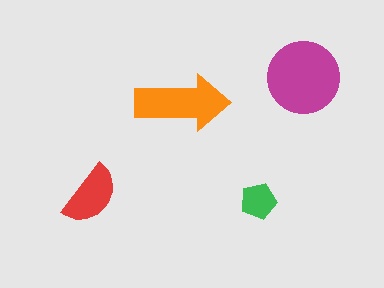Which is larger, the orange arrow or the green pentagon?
The orange arrow.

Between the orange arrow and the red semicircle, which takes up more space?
The orange arrow.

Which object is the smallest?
The green pentagon.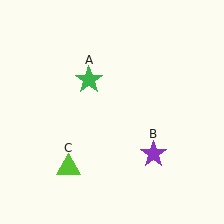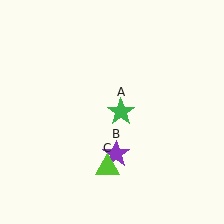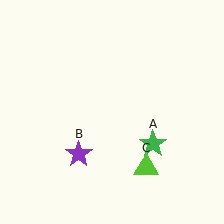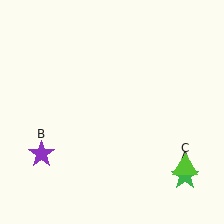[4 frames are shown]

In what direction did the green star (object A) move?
The green star (object A) moved down and to the right.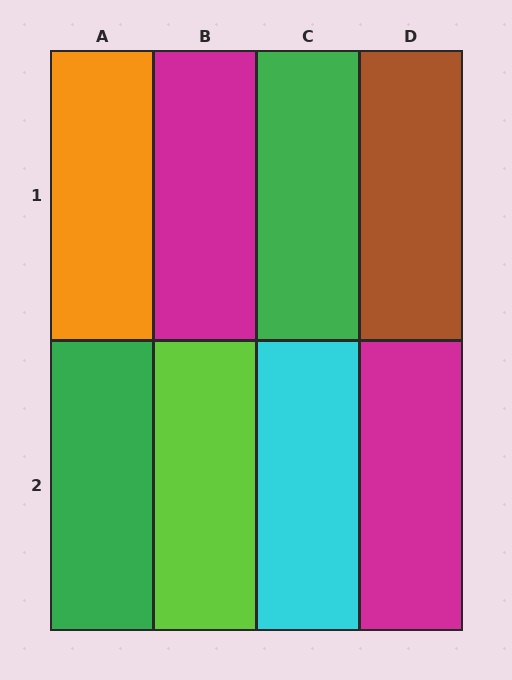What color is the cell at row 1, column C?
Green.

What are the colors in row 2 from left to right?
Green, lime, cyan, magenta.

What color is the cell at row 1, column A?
Orange.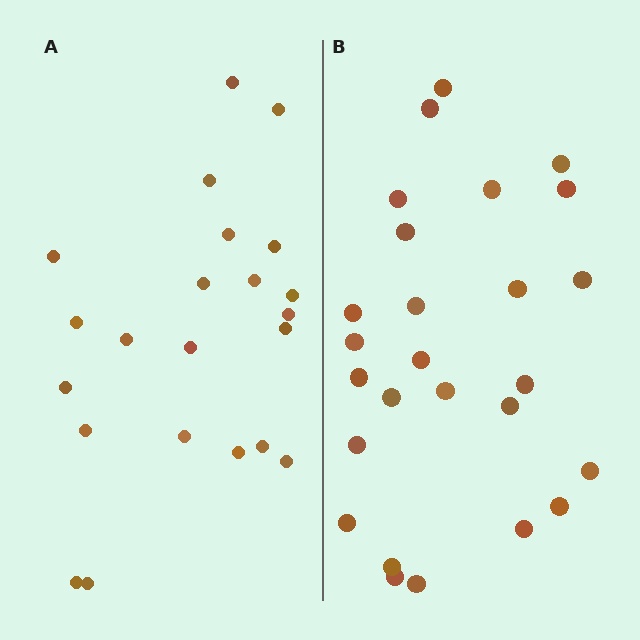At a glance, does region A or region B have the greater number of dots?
Region B (the right region) has more dots.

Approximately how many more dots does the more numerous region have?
Region B has about 4 more dots than region A.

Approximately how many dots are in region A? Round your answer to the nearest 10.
About 20 dots. (The exact count is 22, which rounds to 20.)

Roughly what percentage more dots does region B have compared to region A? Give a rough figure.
About 20% more.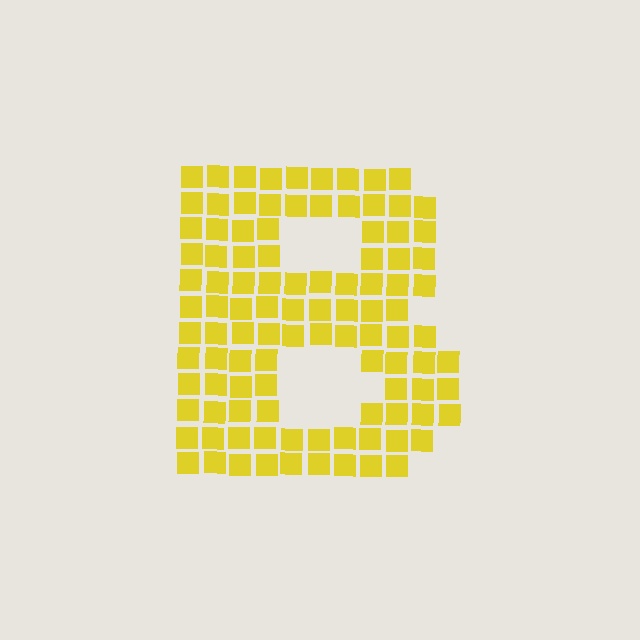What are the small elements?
The small elements are squares.